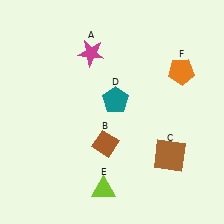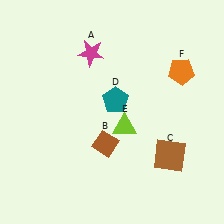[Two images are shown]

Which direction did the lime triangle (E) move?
The lime triangle (E) moved up.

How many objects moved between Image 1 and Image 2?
1 object moved between the two images.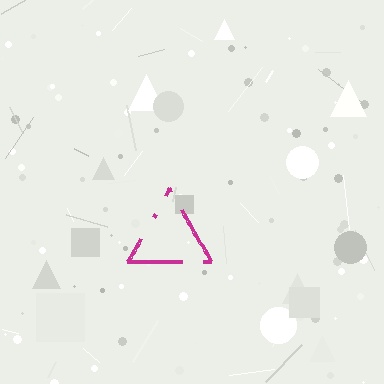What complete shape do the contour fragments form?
The contour fragments form a triangle.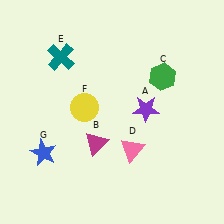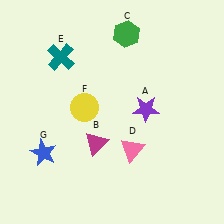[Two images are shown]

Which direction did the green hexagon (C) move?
The green hexagon (C) moved up.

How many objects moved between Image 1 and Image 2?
1 object moved between the two images.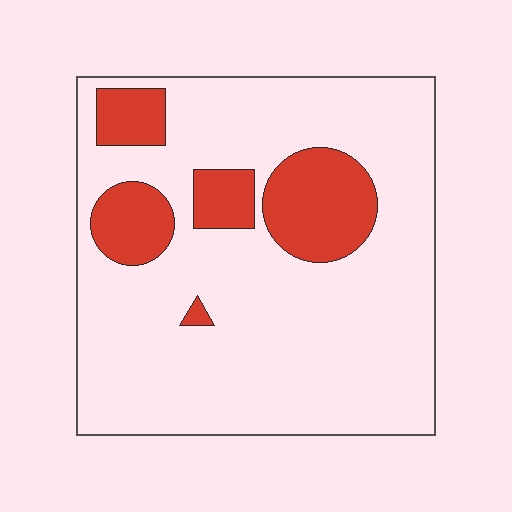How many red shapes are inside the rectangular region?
5.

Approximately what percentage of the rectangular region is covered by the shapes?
Approximately 20%.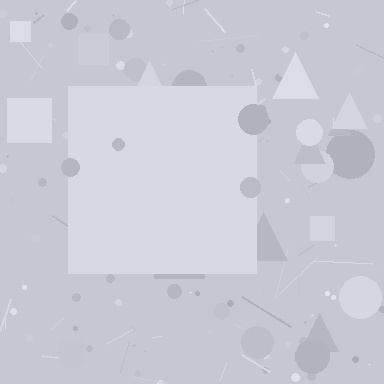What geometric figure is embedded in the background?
A square is embedded in the background.